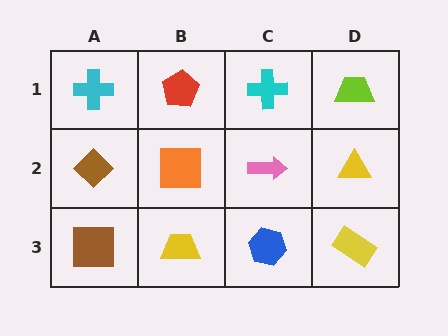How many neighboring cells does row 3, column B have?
3.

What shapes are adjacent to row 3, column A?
A brown diamond (row 2, column A), a yellow trapezoid (row 3, column B).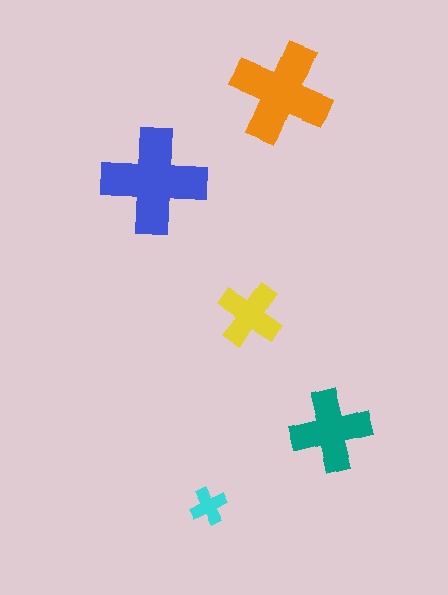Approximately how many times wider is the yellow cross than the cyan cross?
About 1.5 times wider.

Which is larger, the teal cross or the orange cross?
The orange one.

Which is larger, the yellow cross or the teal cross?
The teal one.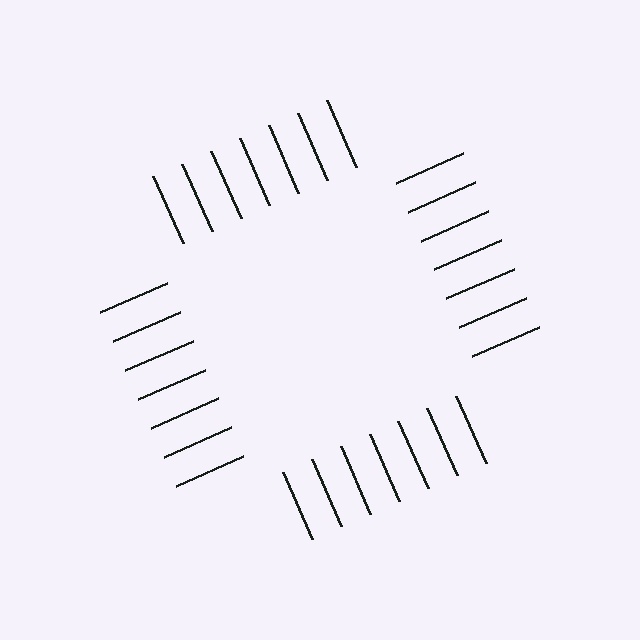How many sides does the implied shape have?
4 sides — the line-ends trace a square.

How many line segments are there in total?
28 — 7 along each of the 4 edges.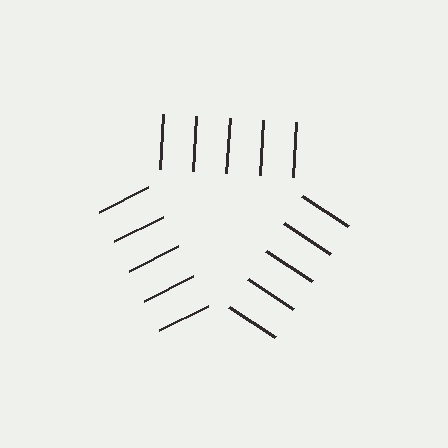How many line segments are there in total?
15 — 5 along each of the 3 edges.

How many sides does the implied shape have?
3 sides — the line-ends trace a triangle.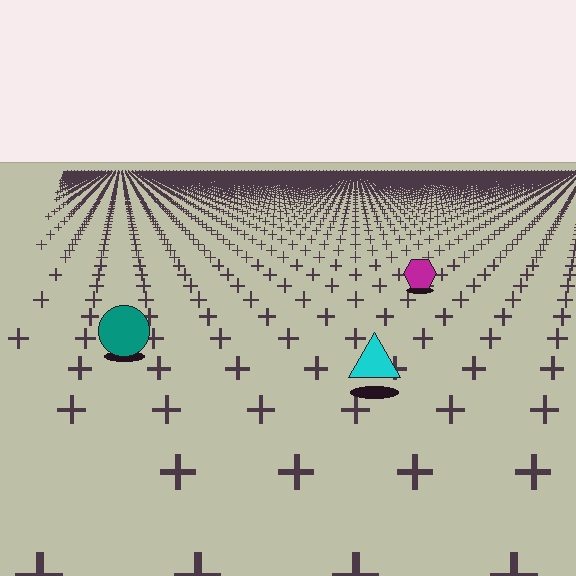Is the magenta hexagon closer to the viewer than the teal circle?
No. The teal circle is closer — you can tell from the texture gradient: the ground texture is coarser near it.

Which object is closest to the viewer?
The cyan triangle is closest. The texture marks near it are larger and more spread out.